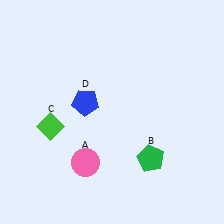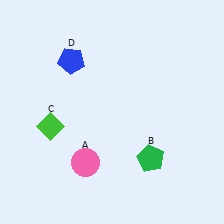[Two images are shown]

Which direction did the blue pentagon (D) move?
The blue pentagon (D) moved up.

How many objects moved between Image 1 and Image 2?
1 object moved between the two images.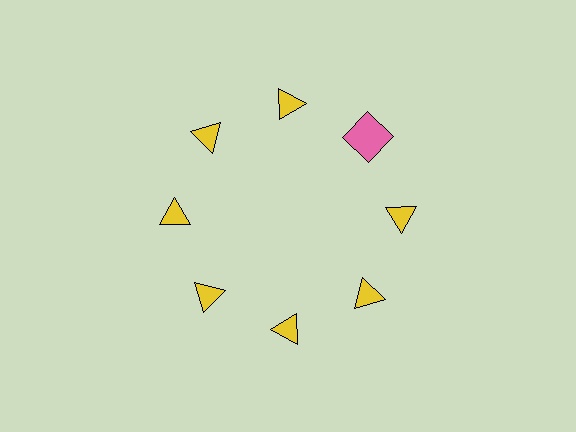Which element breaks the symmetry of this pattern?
The pink square at roughly the 2 o'clock position breaks the symmetry. All other shapes are yellow triangles.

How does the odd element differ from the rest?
It differs in both color (pink instead of yellow) and shape (square instead of triangle).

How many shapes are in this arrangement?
There are 8 shapes arranged in a ring pattern.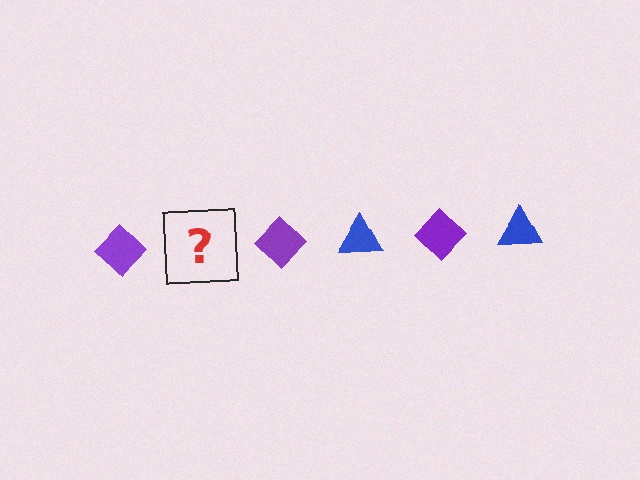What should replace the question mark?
The question mark should be replaced with a blue triangle.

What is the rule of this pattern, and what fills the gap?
The rule is that the pattern alternates between purple diamond and blue triangle. The gap should be filled with a blue triangle.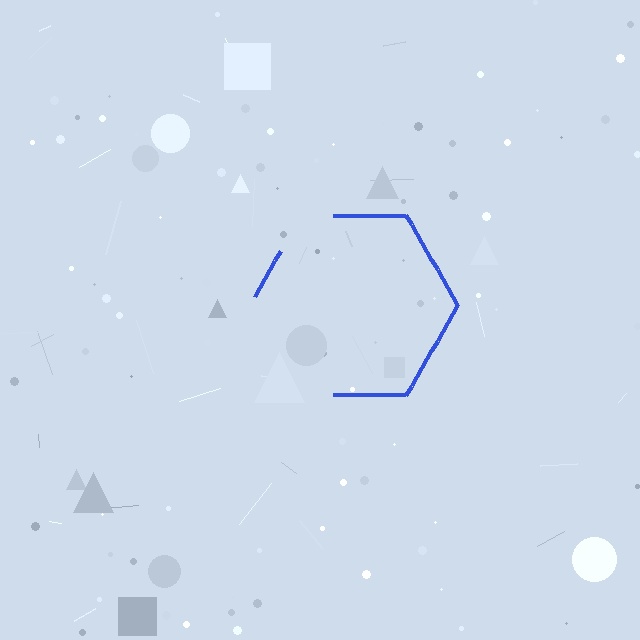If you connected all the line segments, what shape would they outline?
They would outline a hexagon.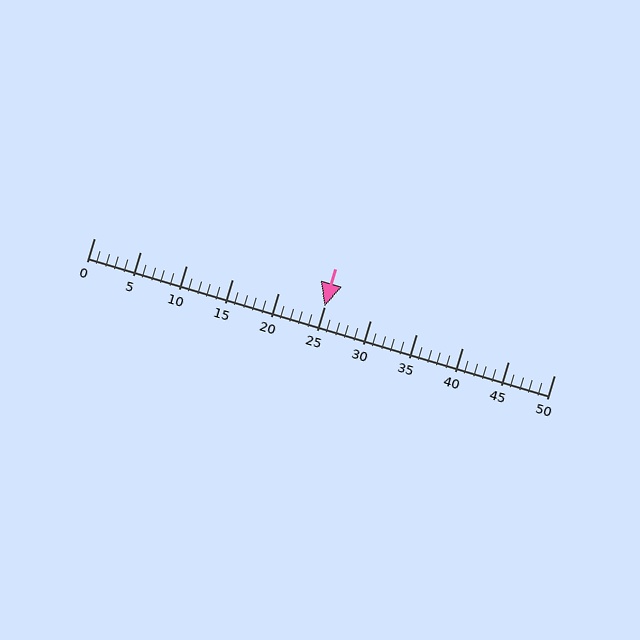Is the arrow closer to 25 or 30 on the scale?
The arrow is closer to 25.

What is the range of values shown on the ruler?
The ruler shows values from 0 to 50.